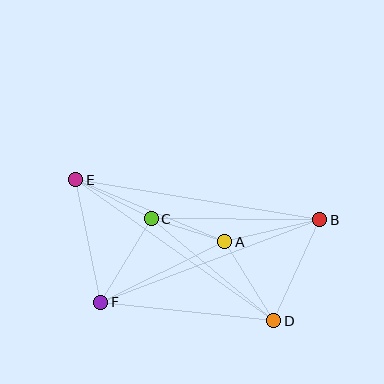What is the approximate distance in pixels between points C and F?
The distance between C and F is approximately 98 pixels.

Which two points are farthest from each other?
Points B and E are farthest from each other.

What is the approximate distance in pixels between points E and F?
The distance between E and F is approximately 125 pixels.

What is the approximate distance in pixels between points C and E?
The distance between C and E is approximately 85 pixels.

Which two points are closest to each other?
Points A and C are closest to each other.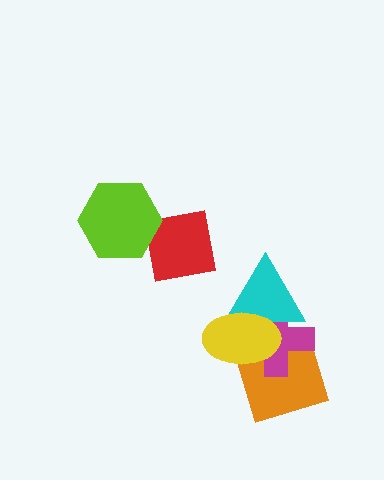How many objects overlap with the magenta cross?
3 objects overlap with the magenta cross.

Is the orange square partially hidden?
Yes, it is partially covered by another shape.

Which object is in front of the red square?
The lime hexagon is in front of the red square.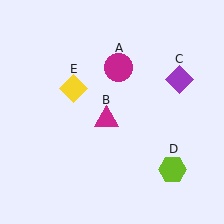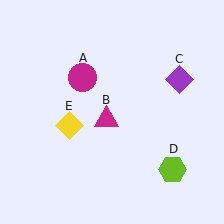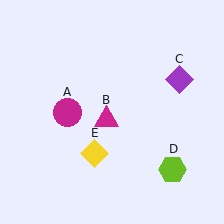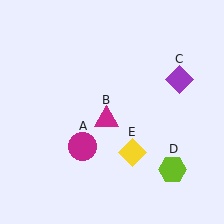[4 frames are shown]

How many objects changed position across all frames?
2 objects changed position: magenta circle (object A), yellow diamond (object E).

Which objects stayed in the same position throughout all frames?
Magenta triangle (object B) and purple diamond (object C) and lime hexagon (object D) remained stationary.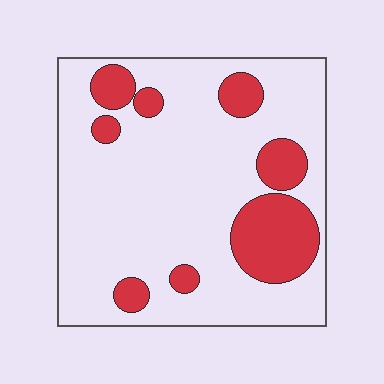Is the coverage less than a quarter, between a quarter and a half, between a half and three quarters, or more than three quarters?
Less than a quarter.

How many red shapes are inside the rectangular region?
8.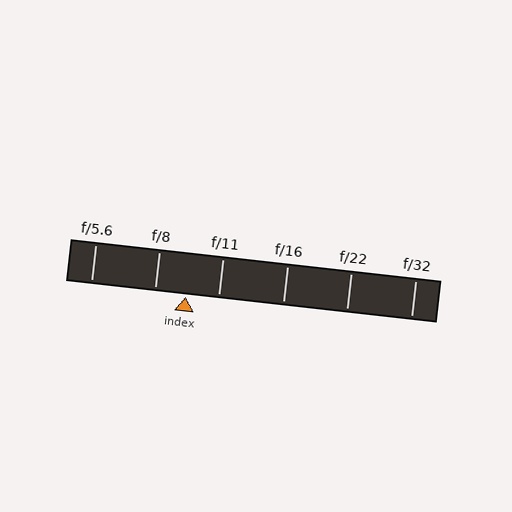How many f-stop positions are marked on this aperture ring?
There are 6 f-stop positions marked.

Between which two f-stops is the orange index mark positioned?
The index mark is between f/8 and f/11.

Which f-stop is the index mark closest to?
The index mark is closest to f/8.